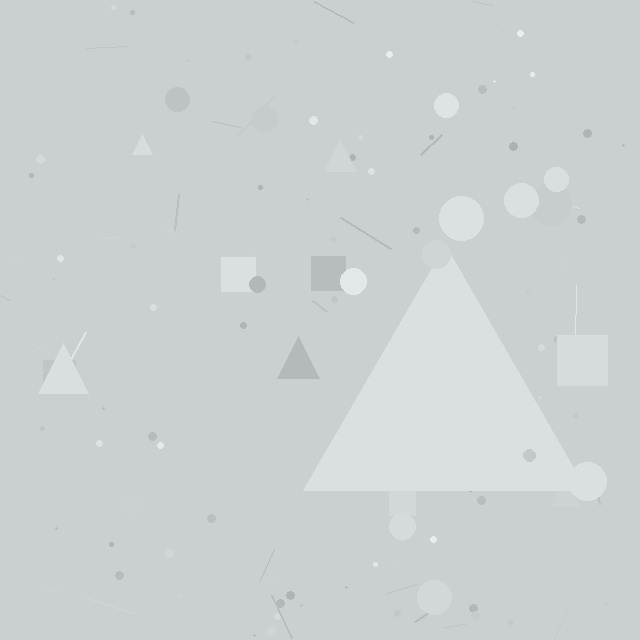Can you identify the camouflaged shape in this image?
The camouflaged shape is a triangle.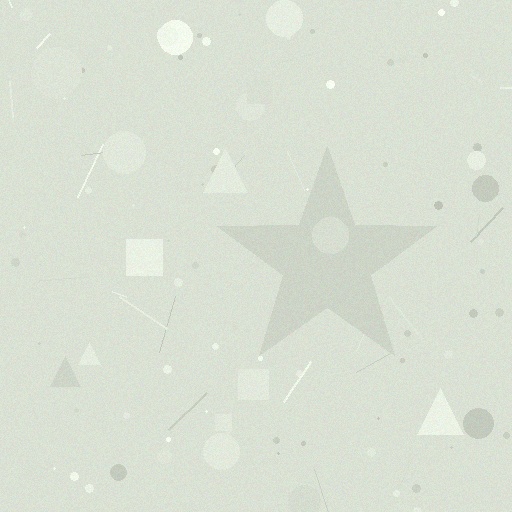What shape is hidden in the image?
A star is hidden in the image.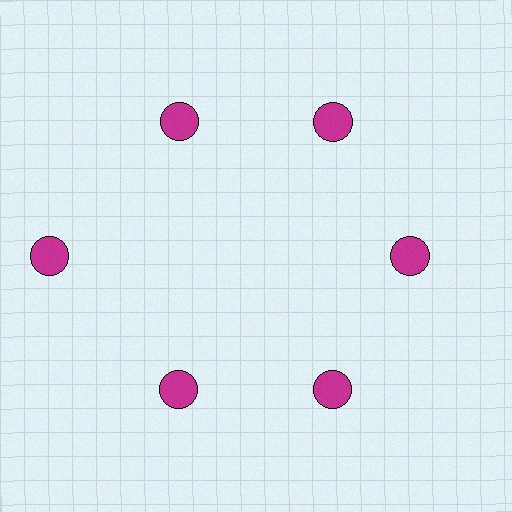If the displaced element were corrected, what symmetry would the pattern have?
It would have 6-fold rotational symmetry — the pattern would map onto itself every 60 degrees.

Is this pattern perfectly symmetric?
No. The 6 magenta circles are arranged in a ring, but one element near the 9 o'clock position is pushed outward from the center, breaking the 6-fold rotational symmetry.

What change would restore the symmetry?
The symmetry would be restored by moving it inward, back onto the ring so that all 6 circles sit at equal angles and equal distance from the center.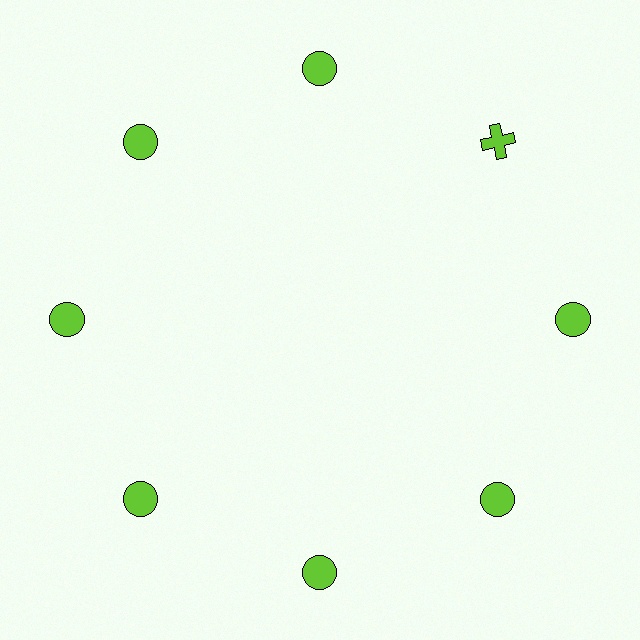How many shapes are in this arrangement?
There are 8 shapes arranged in a ring pattern.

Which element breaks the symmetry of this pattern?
The lime cross at roughly the 2 o'clock position breaks the symmetry. All other shapes are lime circles.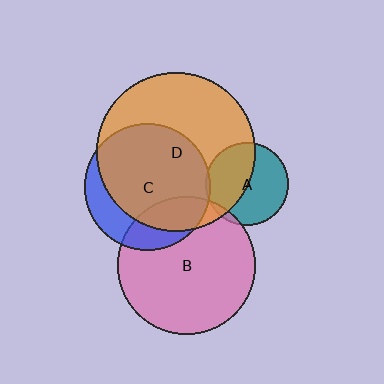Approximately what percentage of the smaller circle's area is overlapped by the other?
Approximately 25%.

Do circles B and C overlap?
Yes.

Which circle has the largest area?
Circle D (orange).